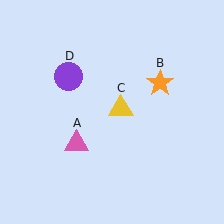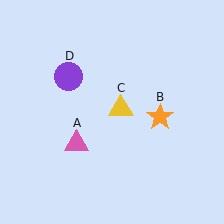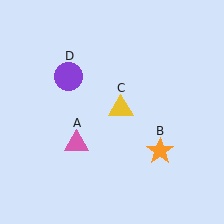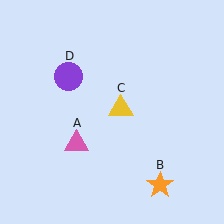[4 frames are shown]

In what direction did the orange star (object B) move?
The orange star (object B) moved down.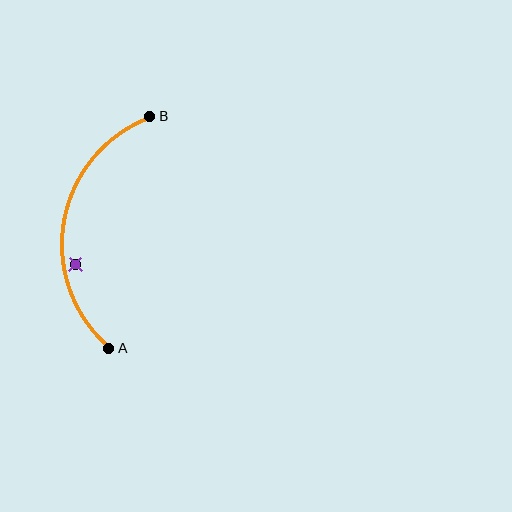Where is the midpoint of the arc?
The arc midpoint is the point on the curve farthest from the straight line joining A and B. It sits to the left of that line.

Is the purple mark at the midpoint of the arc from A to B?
No — the purple mark does not lie on the arc at all. It sits slightly inside the curve.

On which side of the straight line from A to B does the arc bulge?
The arc bulges to the left of the straight line connecting A and B.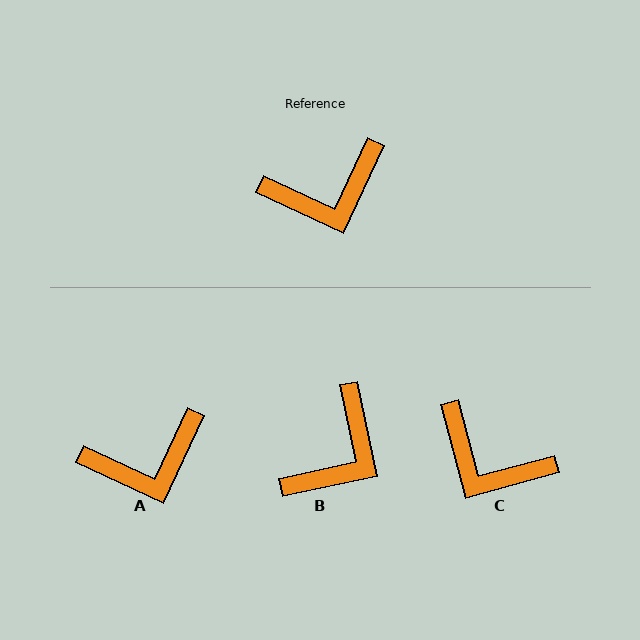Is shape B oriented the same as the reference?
No, it is off by about 37 degrees.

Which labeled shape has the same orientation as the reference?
A.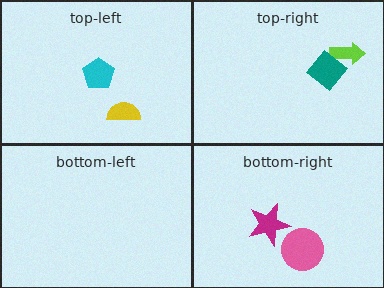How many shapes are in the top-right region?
2.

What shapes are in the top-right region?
The lime arrow, the teal diamond.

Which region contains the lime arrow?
The top-right region.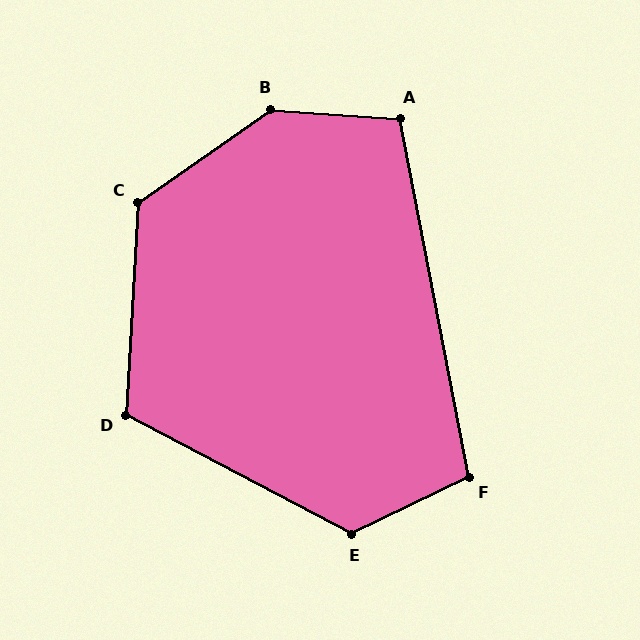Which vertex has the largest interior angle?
B, at approximately 140 degrees.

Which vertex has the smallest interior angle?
A, at approximately 105 degrees.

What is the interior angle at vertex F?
Approximately 105 degrees (obtuse).